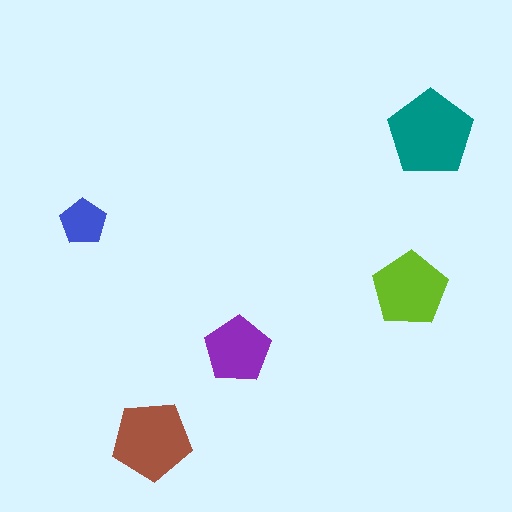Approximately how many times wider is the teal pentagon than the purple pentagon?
About 1.5 times wider.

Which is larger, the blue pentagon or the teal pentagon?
The teal one.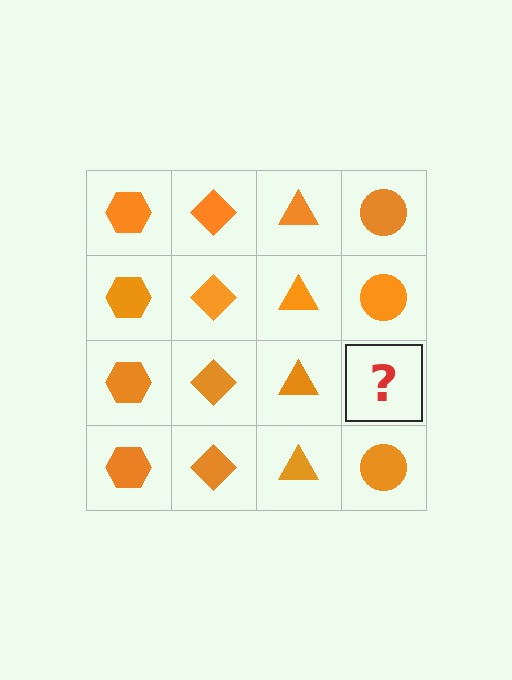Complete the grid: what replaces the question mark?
The question mark should be replaced with an orange circle.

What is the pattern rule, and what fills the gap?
The rule is that each column has a consistent shape. The gap should be filled with an orange circle.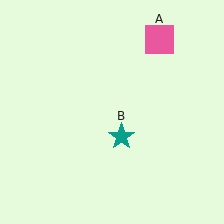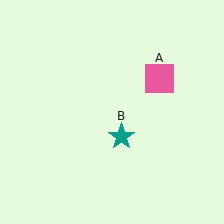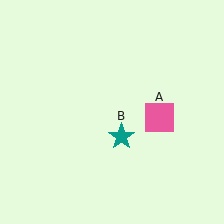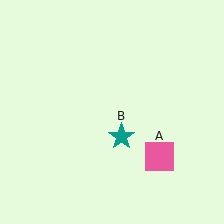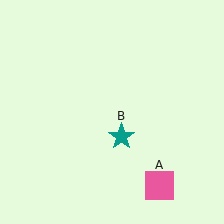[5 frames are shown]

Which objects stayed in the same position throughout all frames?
Teal star (object B) remained stationary.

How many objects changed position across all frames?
1 object changed position: pink square (object A).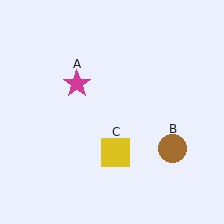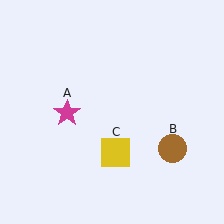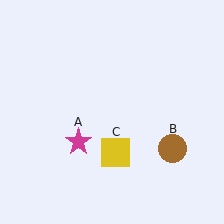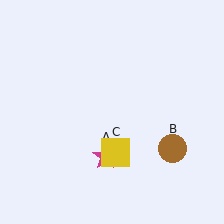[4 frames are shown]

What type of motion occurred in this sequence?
The magenta star (object A) rotated counterclockwise around the center of the scene.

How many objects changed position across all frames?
1 object changed position: magenta star (object A).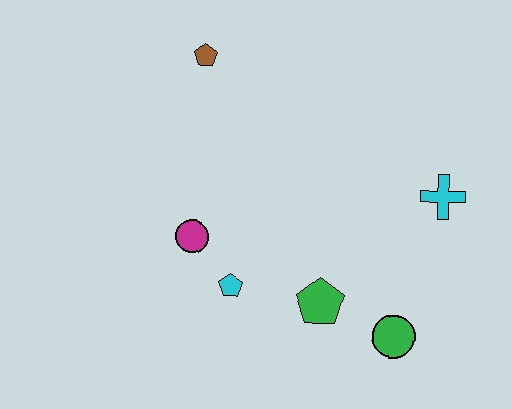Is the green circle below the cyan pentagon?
Yes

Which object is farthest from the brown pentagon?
The green circle is farthest from the brown pentagon.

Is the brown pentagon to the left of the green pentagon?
Yes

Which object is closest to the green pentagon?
The green circle is closest to the green pentagon.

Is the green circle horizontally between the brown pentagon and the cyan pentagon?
No